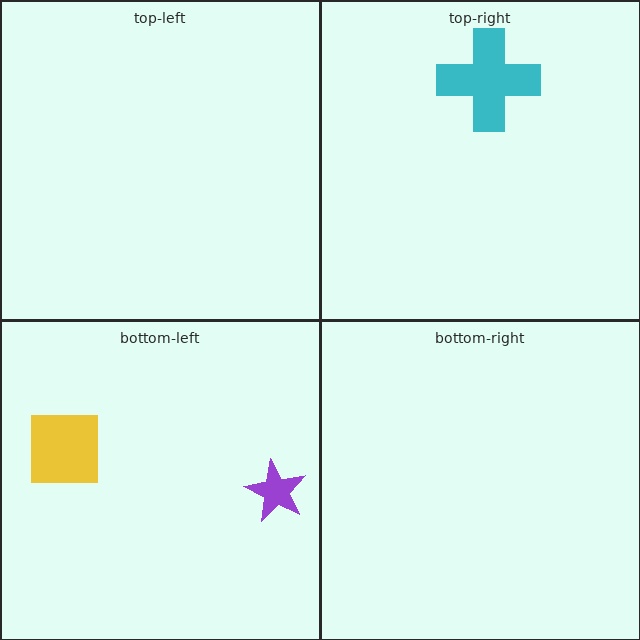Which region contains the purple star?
The bottom-left region.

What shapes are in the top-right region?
The cyan cross.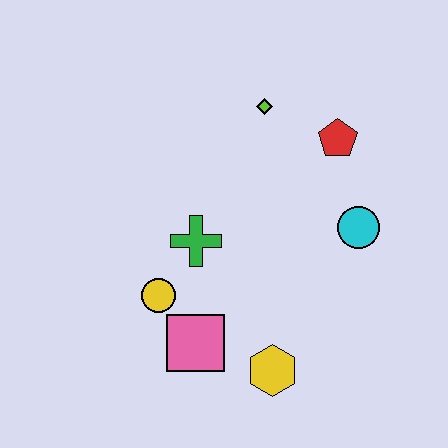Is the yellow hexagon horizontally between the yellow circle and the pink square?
No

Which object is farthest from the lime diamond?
The yellow hexagon is farthest from the lime diamond.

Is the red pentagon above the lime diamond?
No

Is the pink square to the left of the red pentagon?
Yes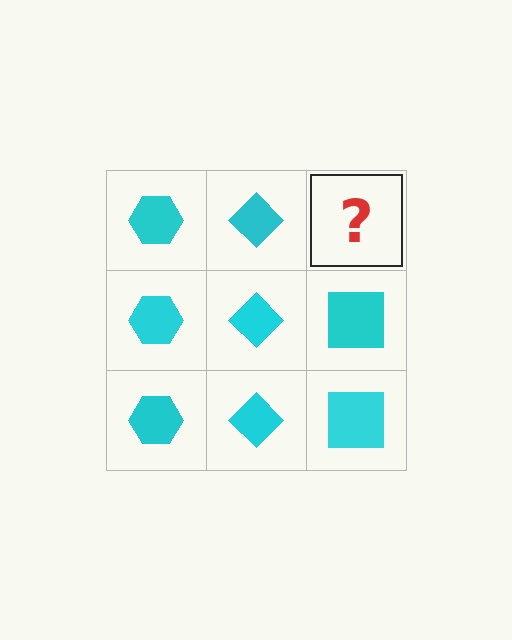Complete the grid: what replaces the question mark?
The question mark should be replaced with a cyan square.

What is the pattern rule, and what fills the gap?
The rule is that each column has a consistent shape. The gap should be filled with a cyan square.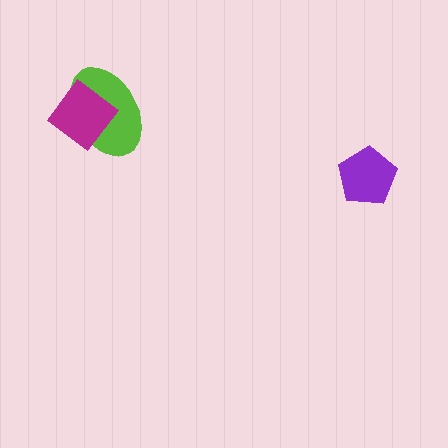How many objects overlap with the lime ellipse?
1 object overlaps with the lime ellipse.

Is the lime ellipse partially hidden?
Yes, it is partially covered by another shape.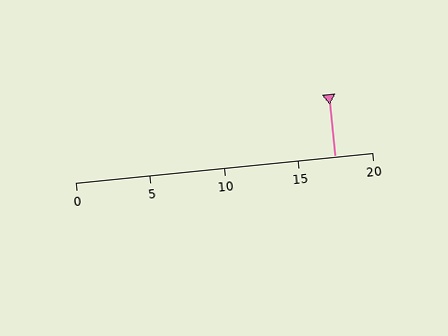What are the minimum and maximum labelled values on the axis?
The axis runs from 0 to 20.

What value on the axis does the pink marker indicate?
The marker indicates approximately 17.5.